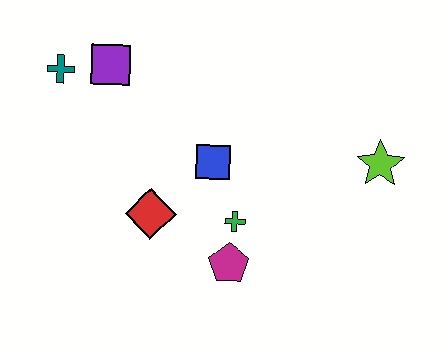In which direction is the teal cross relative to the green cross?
The teal cross is to the left of the green cross.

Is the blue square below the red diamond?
No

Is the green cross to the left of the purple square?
No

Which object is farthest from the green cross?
The teal cross is farthest from the green cross.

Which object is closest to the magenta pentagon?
The green cross is closest to the magenta pentagon.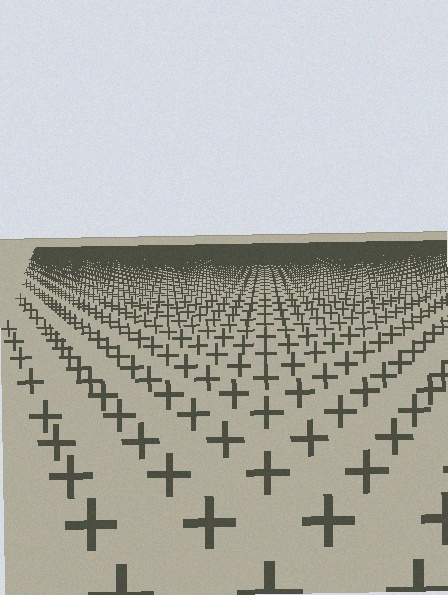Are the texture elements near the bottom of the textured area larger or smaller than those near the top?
Larger. Near the bottom, elements are closer to the viewer and appear at a bigger on-screen size.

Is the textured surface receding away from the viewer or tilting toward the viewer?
The surface is receding away from the viewer. Texture elements get smaller and denser toward the top.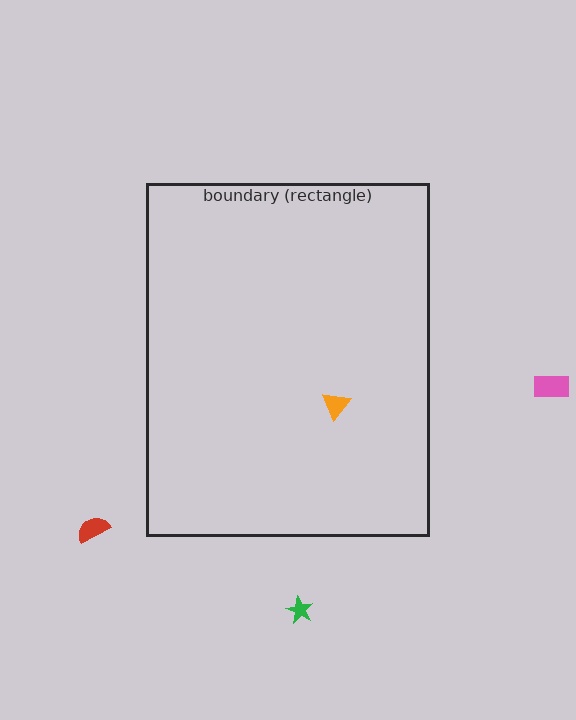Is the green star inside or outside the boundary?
Outside.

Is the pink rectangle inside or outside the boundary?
Outside.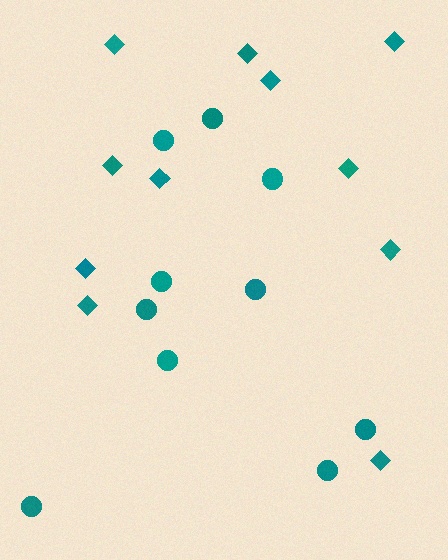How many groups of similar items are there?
There are 2 groups: one group of circles (10) and one group of diamonds (11).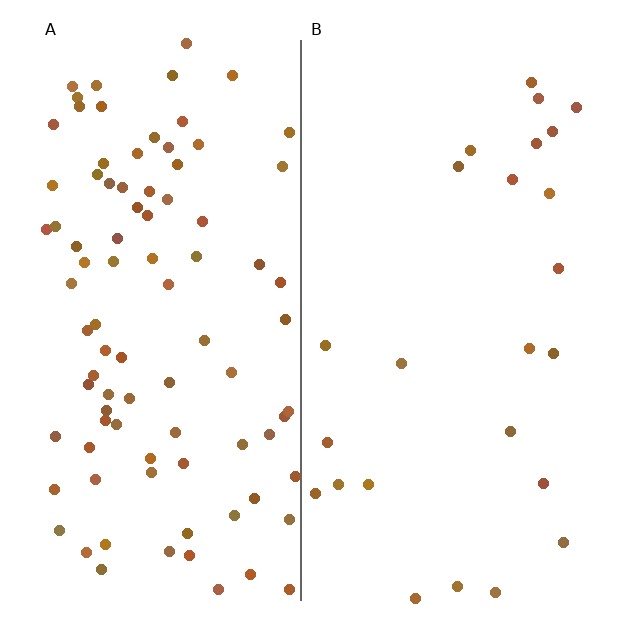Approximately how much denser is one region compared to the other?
Approximately 3.8× — region A over region B.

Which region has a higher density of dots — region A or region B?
A (the left).